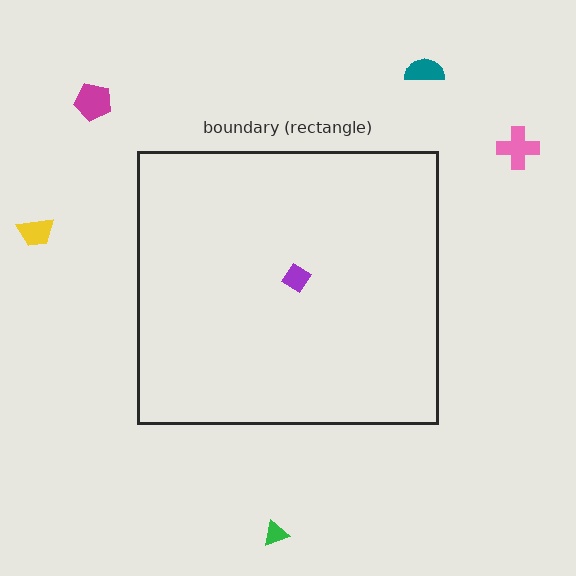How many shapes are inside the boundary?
1 inside, 5 outside.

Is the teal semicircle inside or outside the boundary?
Outside.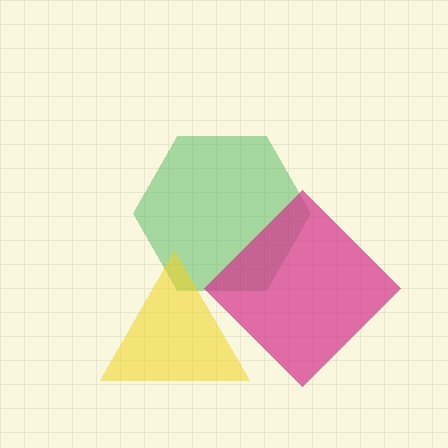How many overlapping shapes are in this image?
There are 3 overlapping shapes in the image.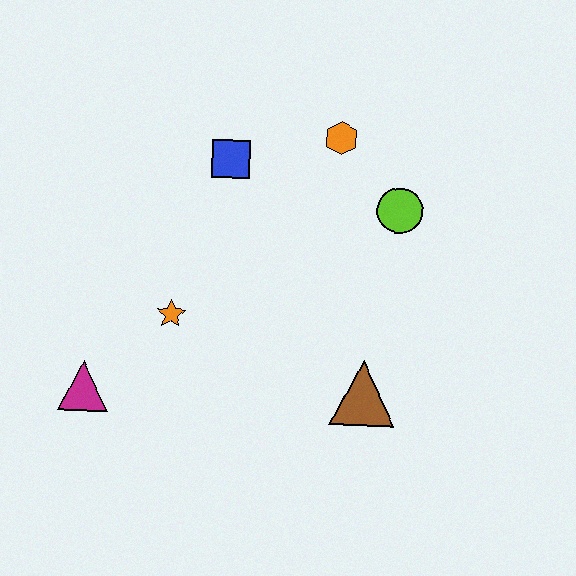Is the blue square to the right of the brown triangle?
No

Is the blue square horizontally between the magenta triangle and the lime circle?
Yes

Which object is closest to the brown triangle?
The lime circle is closest to the brown triangle.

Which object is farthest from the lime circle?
The magenta triangle is farthest from the lime circle.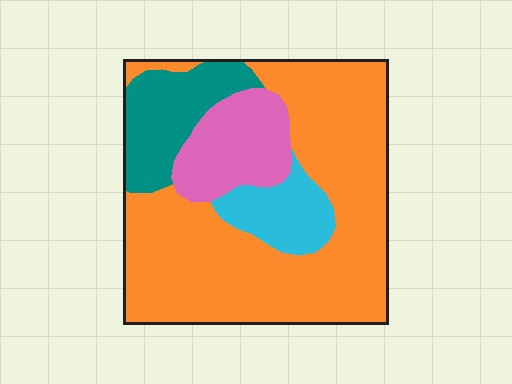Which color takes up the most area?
Orange, at roughly 60%.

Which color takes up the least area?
Cyan, at roughly 10%.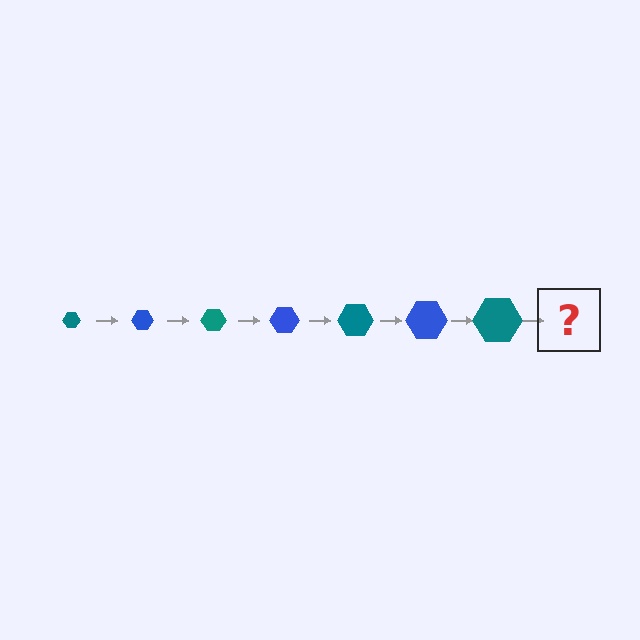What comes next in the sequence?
The next element should be a blue hexagon, larger than the previous one.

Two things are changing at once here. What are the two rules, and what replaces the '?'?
The two rules are that the hexagon grows larger each step and the color cycles through teal and blue. The '?' should be a blue hexagon, larger than the previous one.